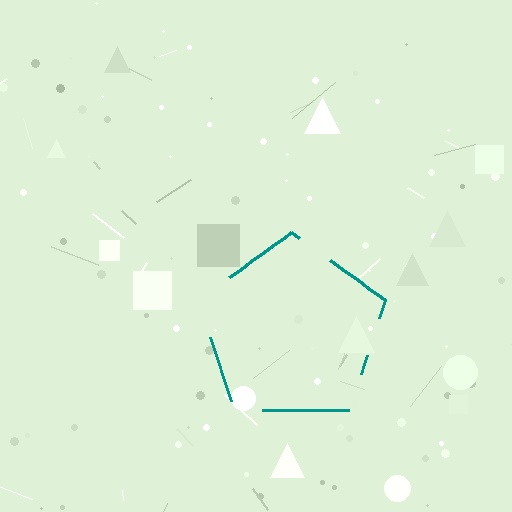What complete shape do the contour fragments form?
The contour fragments form a pentagon.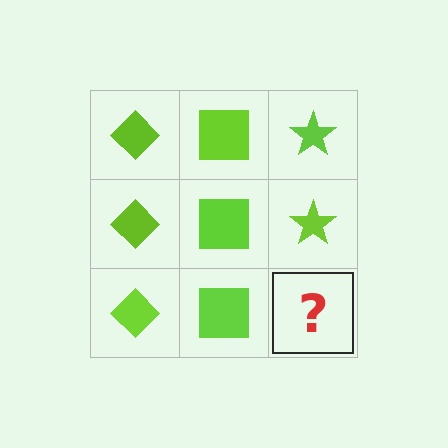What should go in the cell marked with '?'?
The missing cell should contain a lime star.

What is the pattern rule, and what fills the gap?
The rule is that each column has a consistent shape. The gap should be filled with a lime star.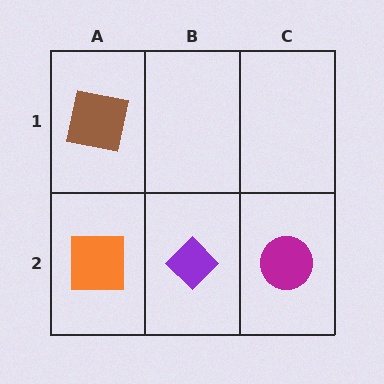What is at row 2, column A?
An orange square.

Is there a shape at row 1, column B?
No, that cell is empty.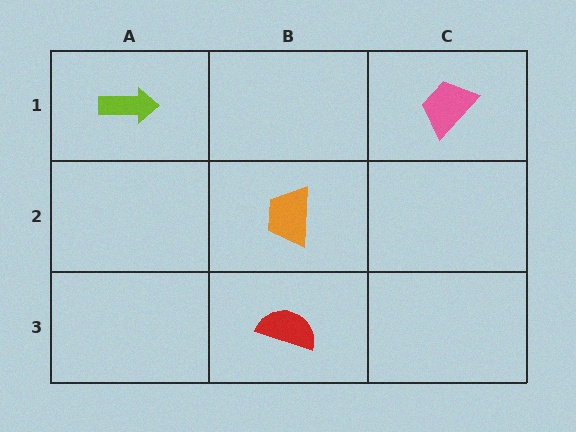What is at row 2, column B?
An orange trapezoid.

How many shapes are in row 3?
1 shape.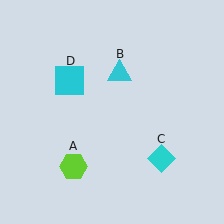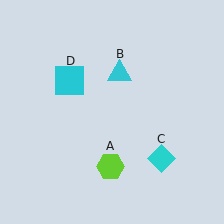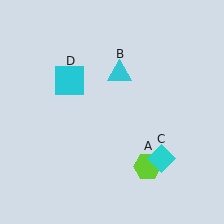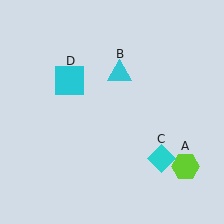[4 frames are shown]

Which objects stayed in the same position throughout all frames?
Cyan triangle (object B) and cyan diamond (object C) and cyan square (object D) remained stationary.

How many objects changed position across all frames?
1 object changed position: lime hexagon (object A).